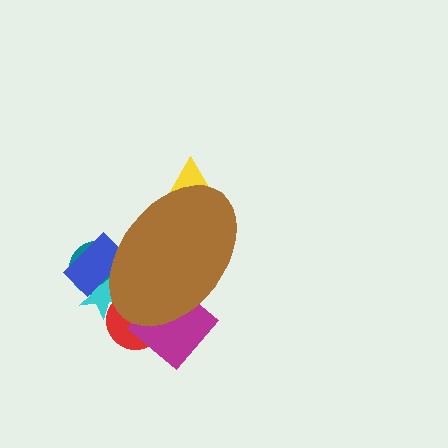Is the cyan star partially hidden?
Yes, the cyan star is partially hidden behind the brown ellipse.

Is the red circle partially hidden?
Yes, the red circle is partially hidden behind the brown ellipse.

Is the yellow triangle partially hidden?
Yes, the yellow triangle is partially hidden behind the brown ellipse.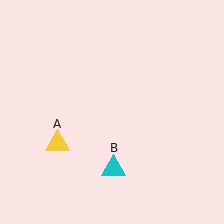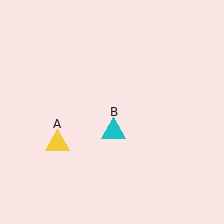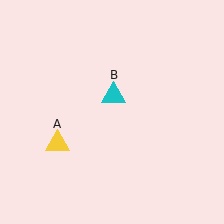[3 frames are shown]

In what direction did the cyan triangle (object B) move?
The cyan triangle (object B) moved up.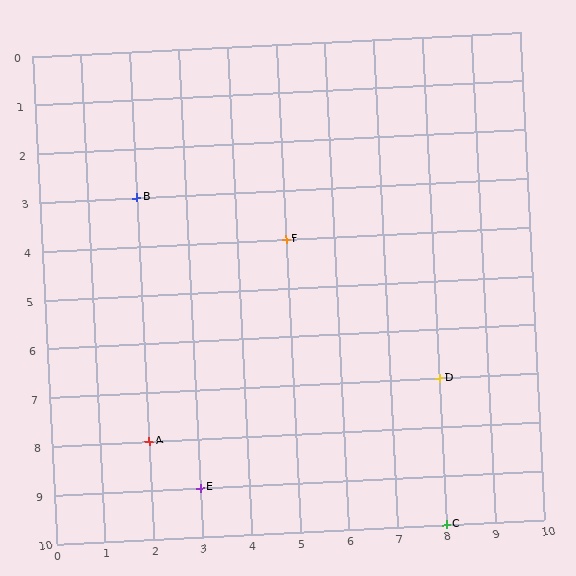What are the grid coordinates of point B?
Point B is at grid coordinates (2, 3).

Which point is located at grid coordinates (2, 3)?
Point B is at (2, 3).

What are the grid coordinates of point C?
Point C is at grid coordinates (8, 10).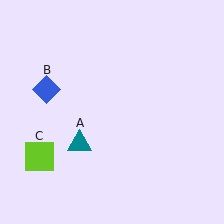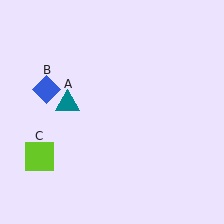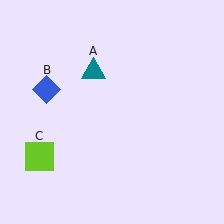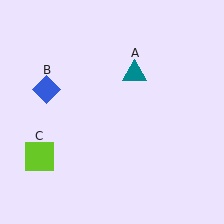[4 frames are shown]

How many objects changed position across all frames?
1 object changed position: teal triangle (object A).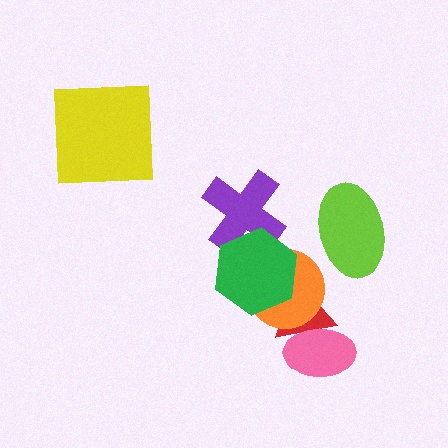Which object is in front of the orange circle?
The green hexagon is in front of the orange circle.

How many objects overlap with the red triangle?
3 objects overlap with the red triangle.